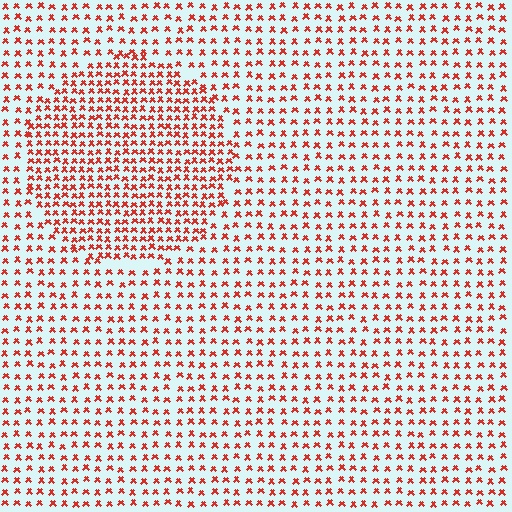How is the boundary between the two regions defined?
The boundary is defined by a change in element density (approximately 1.8x ratio). All elements are the same color, size, and shape.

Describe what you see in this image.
The image contains small red elements arranged at two different densities. A circle-shaped region is visible where the elements are more densely packed than the surrounding area.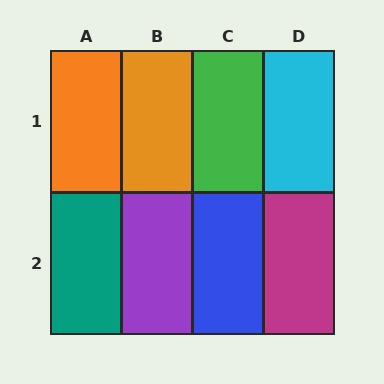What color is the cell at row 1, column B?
Orange.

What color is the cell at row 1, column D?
Cyan.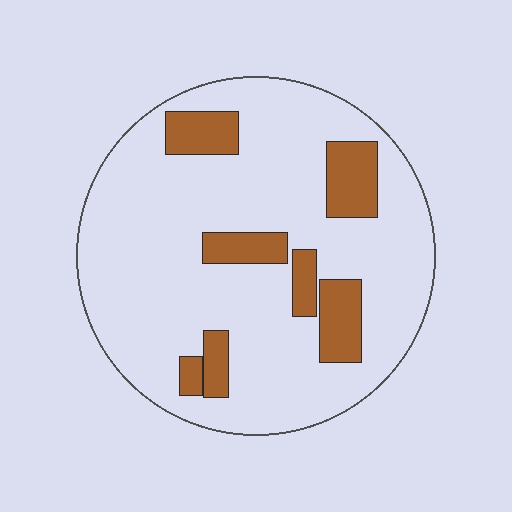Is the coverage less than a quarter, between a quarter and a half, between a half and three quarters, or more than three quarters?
Less than a quarter.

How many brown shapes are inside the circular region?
7.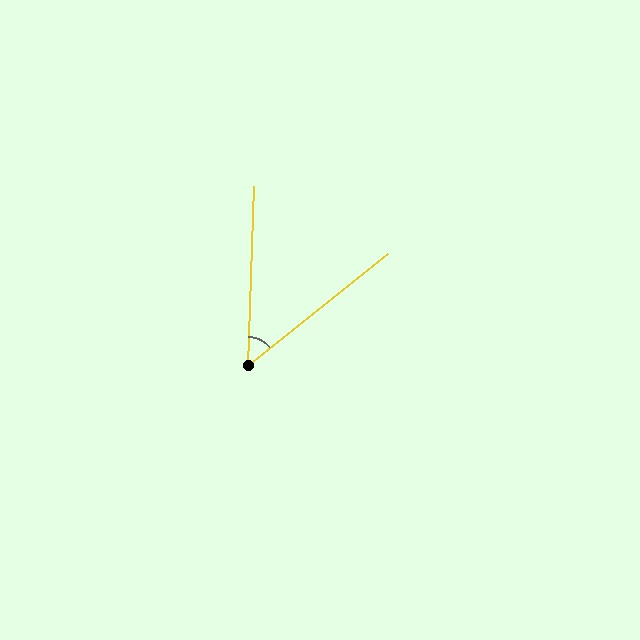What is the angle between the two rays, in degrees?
Approximately 49 degrees.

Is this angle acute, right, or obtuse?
It is acute.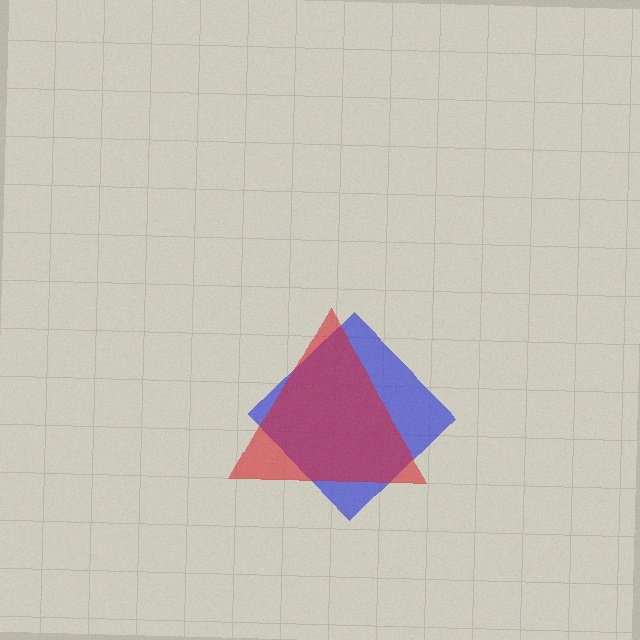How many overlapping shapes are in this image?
There are 2 overlapping shapes in the image.